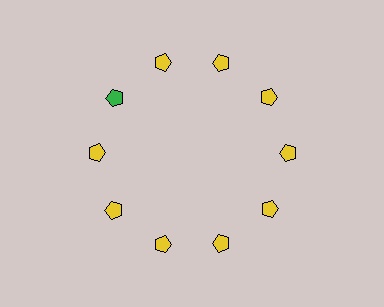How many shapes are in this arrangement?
There are 10 shapes arranged in a ring pattern.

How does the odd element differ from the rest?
It has a different color: green instead of yellow.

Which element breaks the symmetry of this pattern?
The green pentagon at roughly the 10 o'clock position breaks the symmetry. All other shapes are yellow pentagons.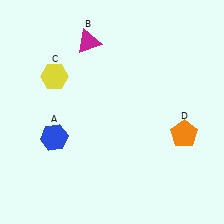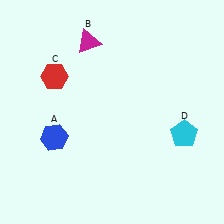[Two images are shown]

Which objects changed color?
C changed from yellow to red. D changed from orange to cyan.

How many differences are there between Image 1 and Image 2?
There are 2 differences between the two images.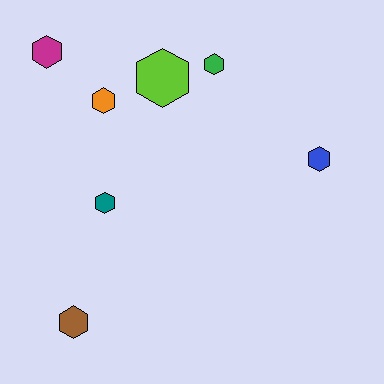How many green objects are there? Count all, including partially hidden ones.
There is 1 green object.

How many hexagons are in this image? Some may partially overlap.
There are 7 hexagons.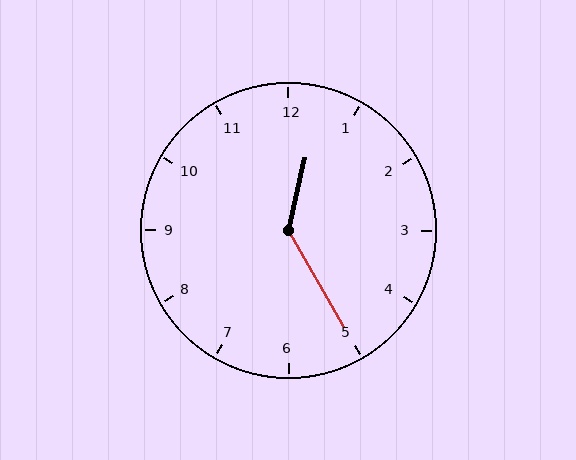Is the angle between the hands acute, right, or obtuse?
It is obtuse.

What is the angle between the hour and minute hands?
Approximately 138 degrees.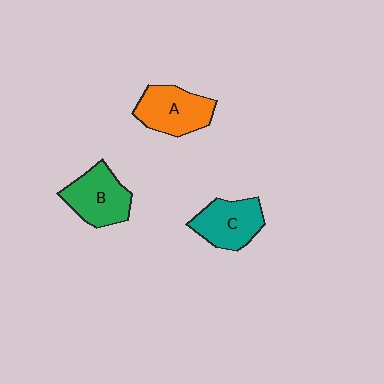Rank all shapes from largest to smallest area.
From largest to smallest: A (orange), B (green), C (teal).